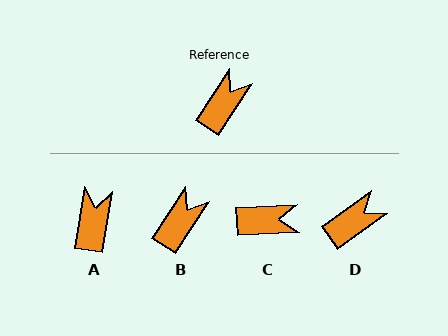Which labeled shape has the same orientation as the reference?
B.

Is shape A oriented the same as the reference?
No, it is off by about 24 degrees.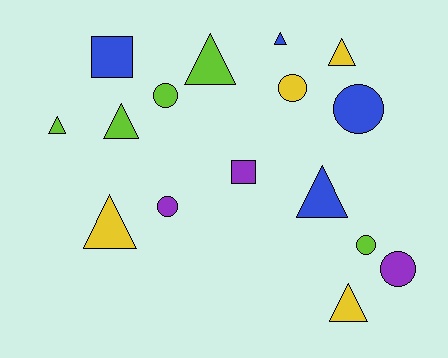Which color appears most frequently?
Lime, with 5 objects.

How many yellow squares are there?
There are no yellow squares.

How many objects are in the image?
There are 16 objects.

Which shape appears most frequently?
Triangle, with 8 objects.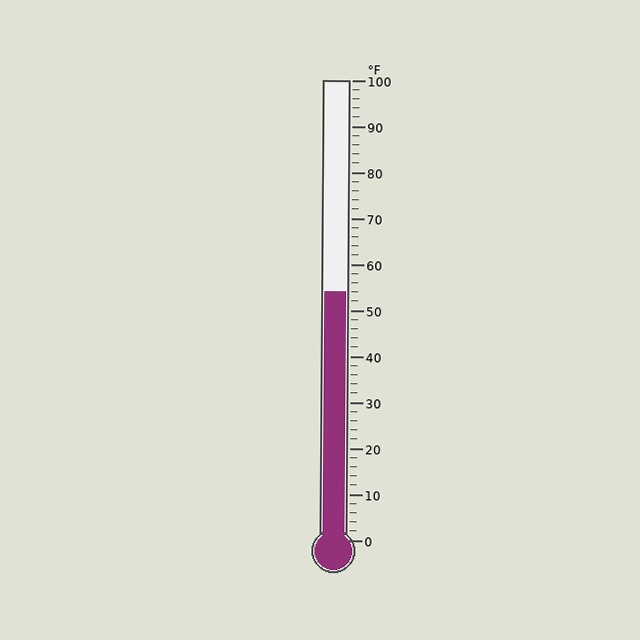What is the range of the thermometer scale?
The thermometer scale ranges from 0°F to 100°F.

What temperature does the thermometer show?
The thermometer shows approximately 54°F.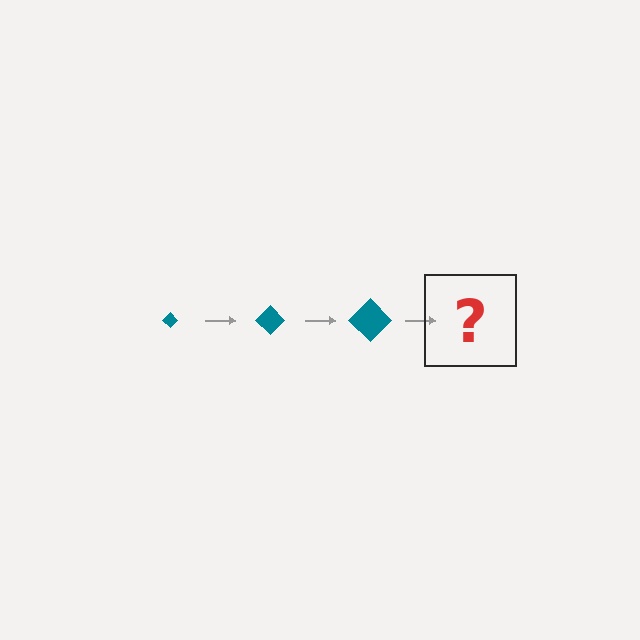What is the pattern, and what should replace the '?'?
The pattern is that the diamond gets progressively larger each step. The '?' should be a teal diamond, larger than the previous one.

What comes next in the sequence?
The next element should be a teal diamond, larger than the previous one.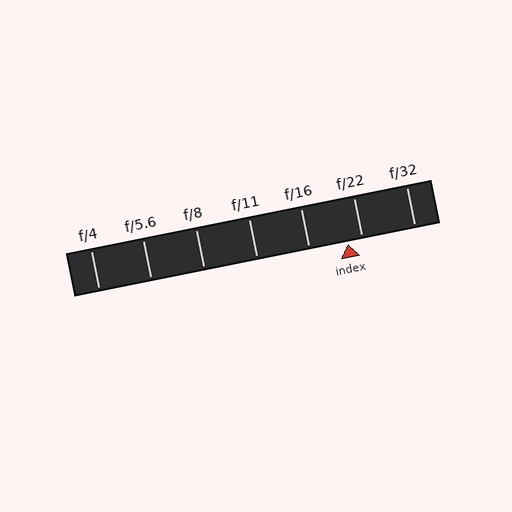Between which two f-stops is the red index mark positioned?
The index mark is between f/16 and f/22.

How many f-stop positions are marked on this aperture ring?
There are 7 f-stop positions marked.